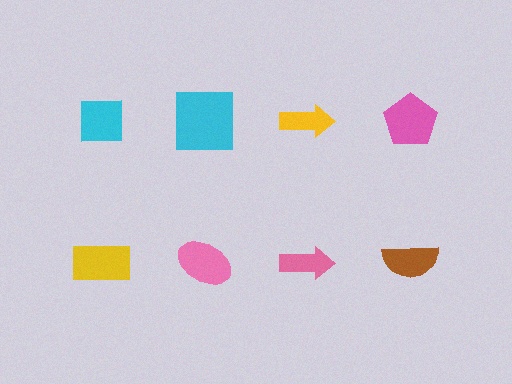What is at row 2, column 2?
A pink ellipse.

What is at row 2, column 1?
A yellow rectangle.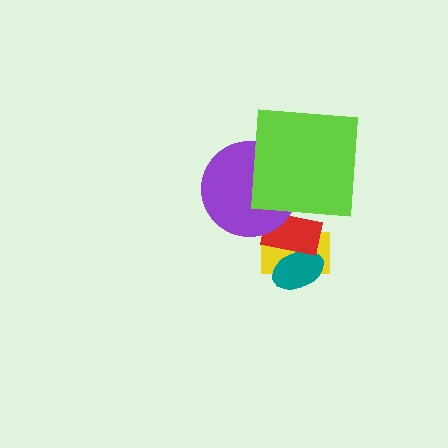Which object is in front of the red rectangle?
The purple circle is in front of the red rectangle.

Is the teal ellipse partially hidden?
Yes, it is partially covered by another shape.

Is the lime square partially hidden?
No, no other shape covers it.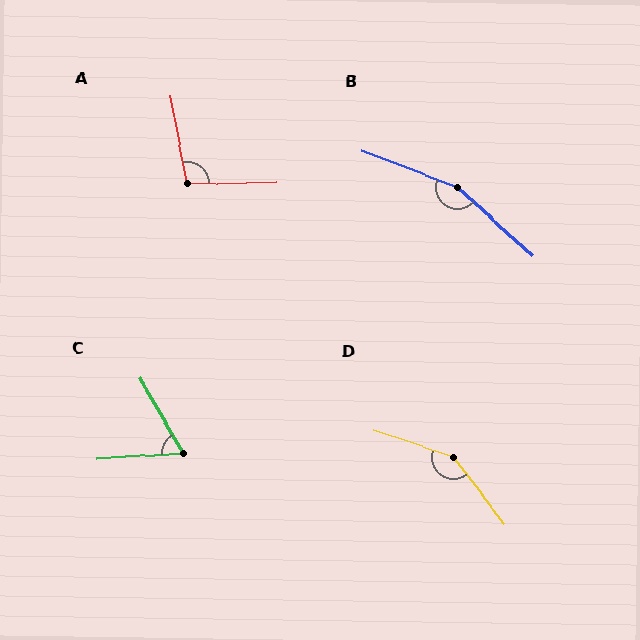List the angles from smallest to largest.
C (64°), A (99°), D (146°), B (159°).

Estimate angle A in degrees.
Approximately 99 degrees.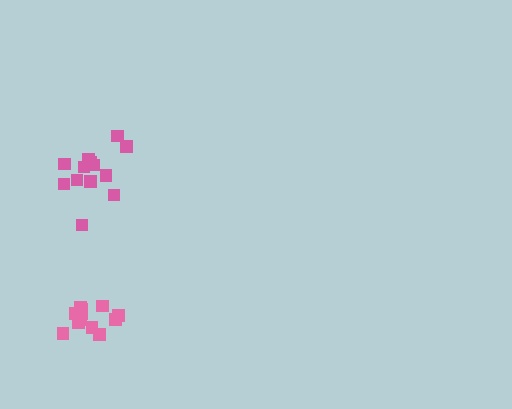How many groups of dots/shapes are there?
There are 2 groups.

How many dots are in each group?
Group 1: 12 dots, Group 2: 14 dots (26 total).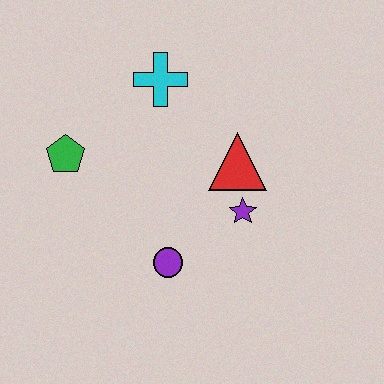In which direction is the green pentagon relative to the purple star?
The green pentagon is to the left of the purple star.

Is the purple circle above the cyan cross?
No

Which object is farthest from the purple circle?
The cyan cross is farthest from the purple circle.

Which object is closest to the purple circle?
The purple star is closest to the purple circle.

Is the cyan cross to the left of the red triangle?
Yes